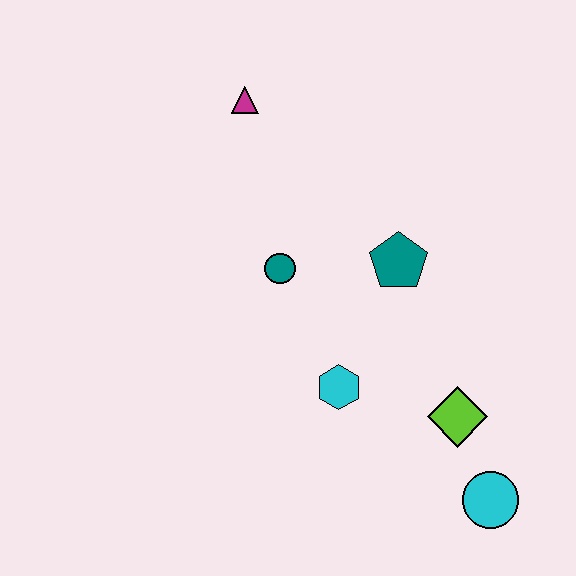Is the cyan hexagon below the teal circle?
Yes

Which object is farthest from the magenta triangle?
The cyan circle is farthest from the magenta triangle.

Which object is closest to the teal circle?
The teal pentagon is closest to the teal circle.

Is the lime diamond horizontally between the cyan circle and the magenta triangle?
Yes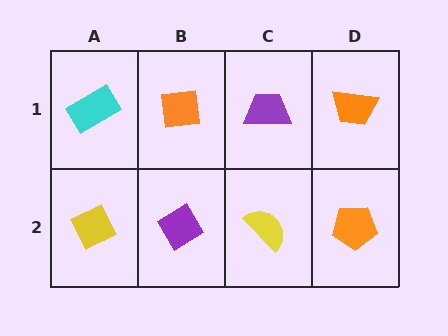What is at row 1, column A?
A cyan rectangle.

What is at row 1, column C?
A purple trapezoid.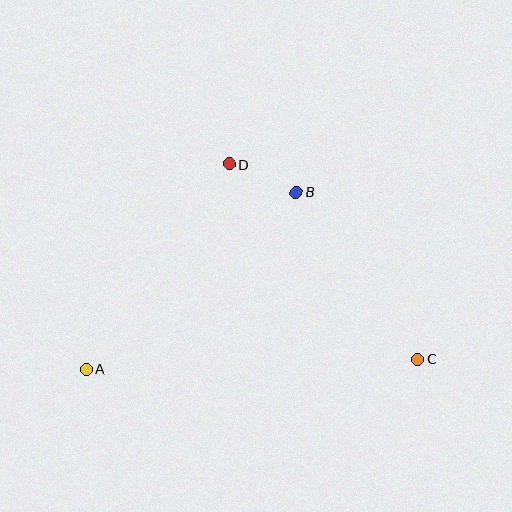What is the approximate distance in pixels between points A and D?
The distance between A and D is approximately 250 pixels.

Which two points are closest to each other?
Points B and D are closest to each other.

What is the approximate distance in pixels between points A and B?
The distance between A and B is approximately 274 pixels.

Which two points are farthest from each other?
Points A and C are farthest from each other.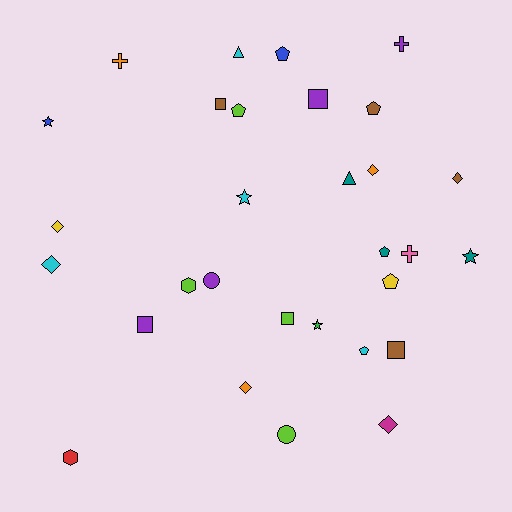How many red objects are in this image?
There is 1 red object.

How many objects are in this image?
There are 30 objects.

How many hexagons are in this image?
There are 2 hexagons.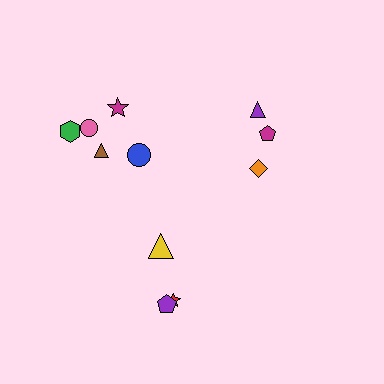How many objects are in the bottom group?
There are 3 objects.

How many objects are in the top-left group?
There are 5 objects.